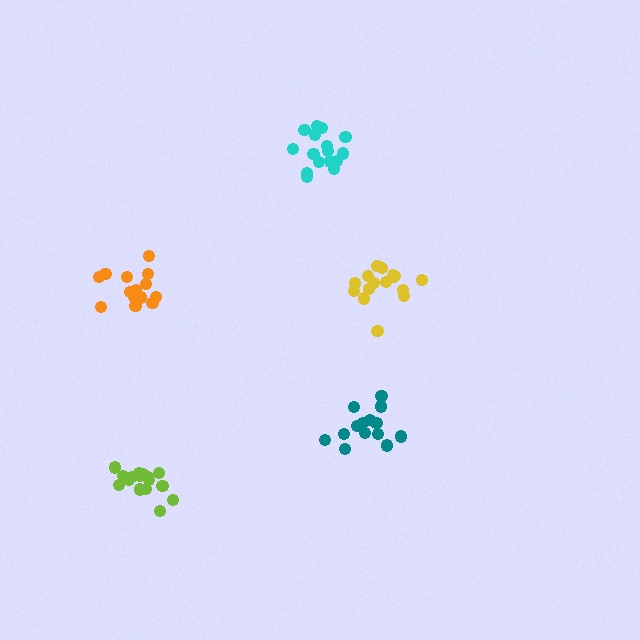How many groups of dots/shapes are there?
There are 5 groups.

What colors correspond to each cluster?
The clusters are colored: lime, yellow, teal, orange, cyan.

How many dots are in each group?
Group 1: 16 dots, Group 2: 16 dots, Group 3: 14 dots, Group 4: 16 dots, Group 5: 17 dots (79 total).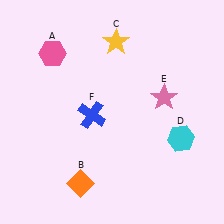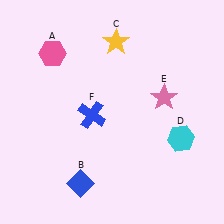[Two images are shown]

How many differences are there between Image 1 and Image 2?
There is 1 difference between the two images.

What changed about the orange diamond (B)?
In Image 1, B is orange. In Image 2, it changed to blue.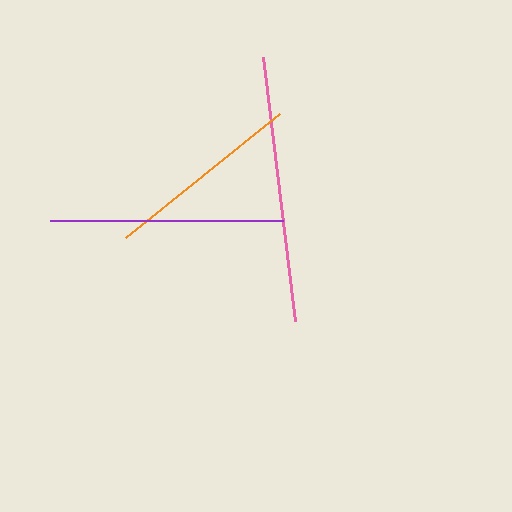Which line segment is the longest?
The pink line is the longest at approximately 266 pixels.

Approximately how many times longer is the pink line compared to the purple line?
The pink line is approximately 1.1 times the length of the purple line.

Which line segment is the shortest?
The orange line is the shortest at approximately 198 pixels.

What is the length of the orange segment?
The orange segment is approximately 198 pixels long.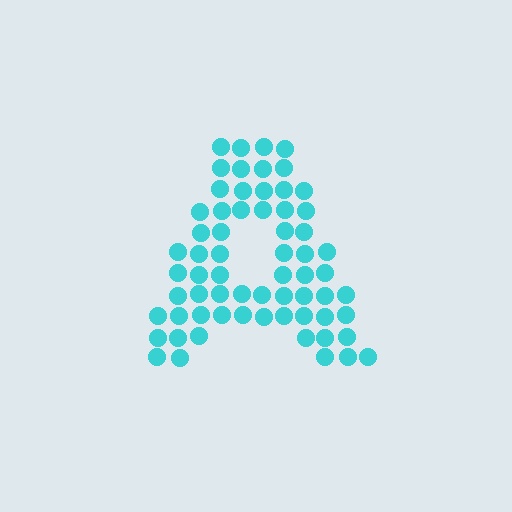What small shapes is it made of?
It is made of small circles.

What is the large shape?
The large shape is the letter A.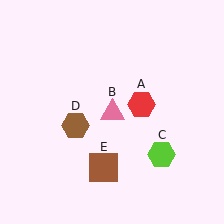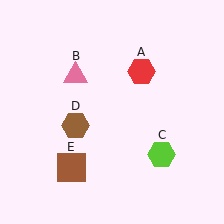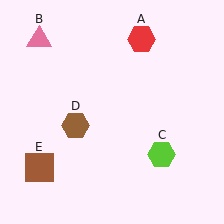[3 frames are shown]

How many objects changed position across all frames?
3 objects changed position: red hexagon (object A), pink triangle (object B), brown square (object E).